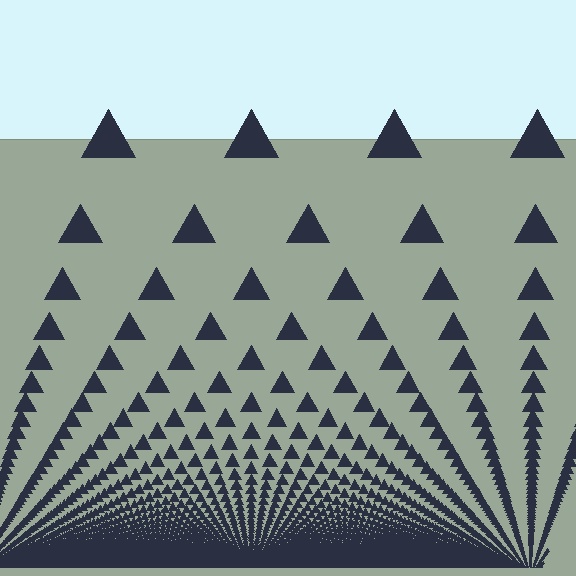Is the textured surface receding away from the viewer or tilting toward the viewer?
The surface appears to tilt toward the viewer. Texture elements get larger and sparser toward the top.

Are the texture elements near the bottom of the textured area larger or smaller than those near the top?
Smaller. The gradient is inverted — elements near the bottom are smaller and denser.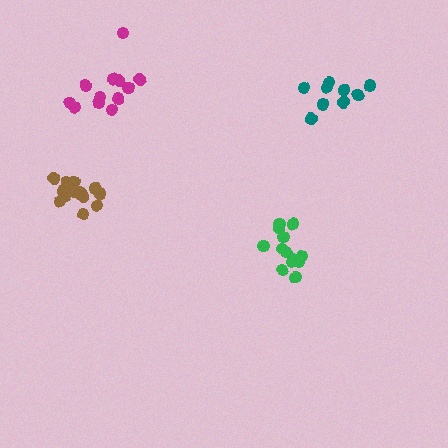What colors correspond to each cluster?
The clusters are colored: magenta, green, teal, brown.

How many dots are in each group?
Group 1: 12 dots, Group 2: 13 dots, Group 3: 9 dots, Group 4: 14 dots (48 total).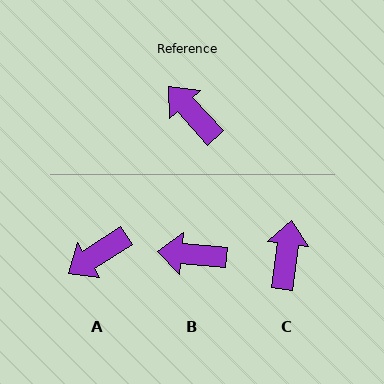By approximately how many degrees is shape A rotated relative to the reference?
Approximately 81 degrees counter-clockwise.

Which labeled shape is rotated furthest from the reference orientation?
A, about 81 degrees away.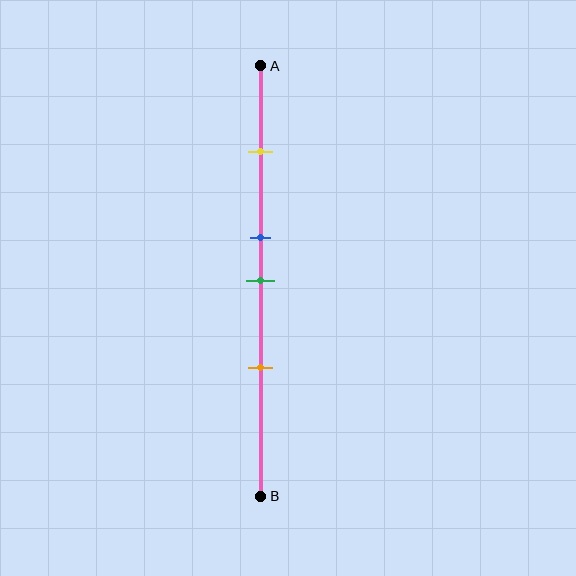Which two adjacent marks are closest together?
The blue and green marks are the closest adjacent pair.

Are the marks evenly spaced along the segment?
No, the marks are not evenly spaced.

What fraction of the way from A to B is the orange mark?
The orange mark is approximately 70% (0.7) of the way from A to B.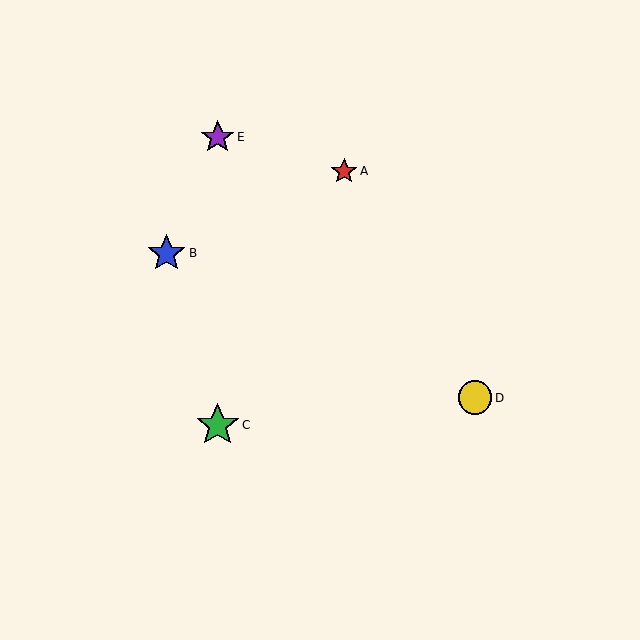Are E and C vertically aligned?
Yes, both are at x≈218.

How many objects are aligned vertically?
2 objects (C, E) are aligned vertically.